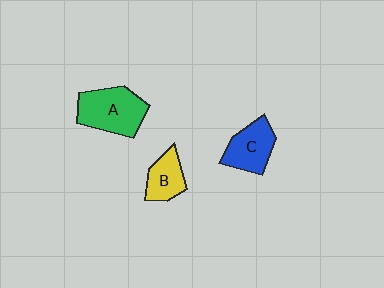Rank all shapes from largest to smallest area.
From largest to smallest: A (green), C (blue), B (yellow).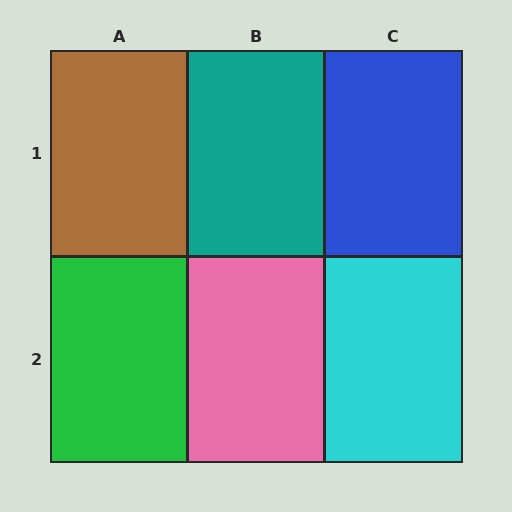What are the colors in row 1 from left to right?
Brown, teal, blue.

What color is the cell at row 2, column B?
Pink.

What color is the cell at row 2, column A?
Green.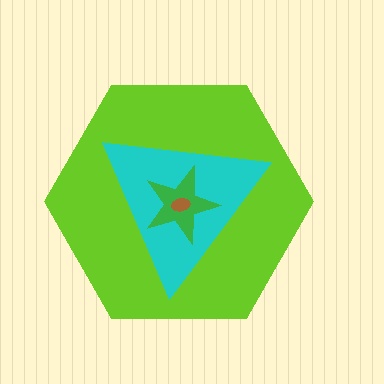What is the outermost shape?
The lime hexagon.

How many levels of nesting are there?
4.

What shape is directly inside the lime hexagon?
The cyan triangle.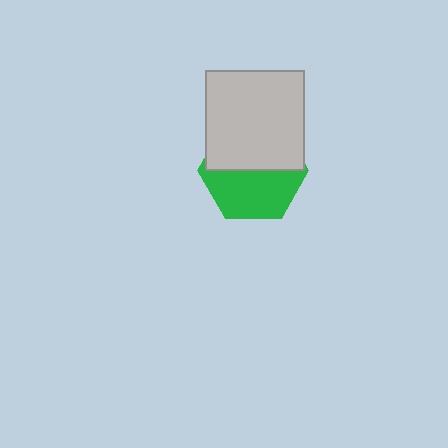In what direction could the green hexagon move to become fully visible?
The green hexagon could move down. That would shift it out from behind the light gray square entirely.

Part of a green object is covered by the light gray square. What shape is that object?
It is a hexagon.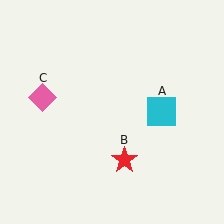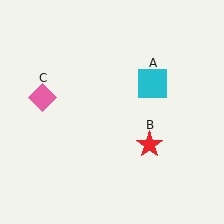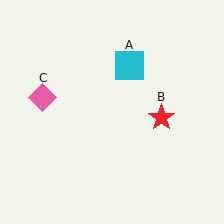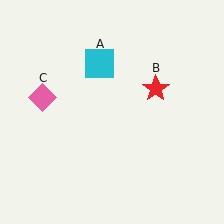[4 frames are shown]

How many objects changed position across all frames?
2 objects changed position: cyan square (object A), red star (object B).